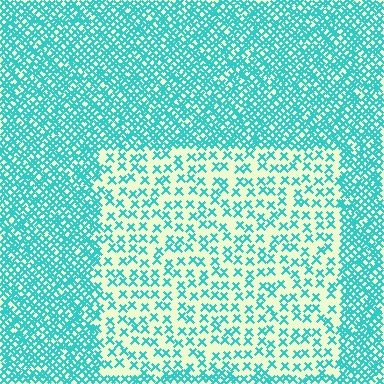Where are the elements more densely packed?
The elements are more densely packed outside the rectangle boundary.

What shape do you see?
I see a rectangle.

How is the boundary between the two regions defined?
The boundary is defined by a change in element density (approximately 2.7x ratio). All elements are the same color, size, and shape.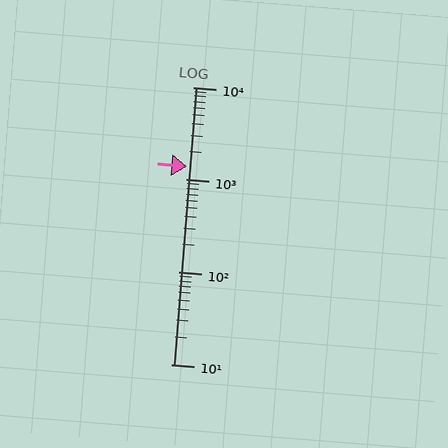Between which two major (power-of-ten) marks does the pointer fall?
The pointer is between 1000 and 10000.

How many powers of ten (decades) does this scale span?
The scale spans 3 decades, from 10 to 10000.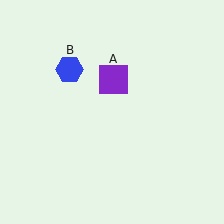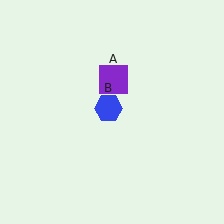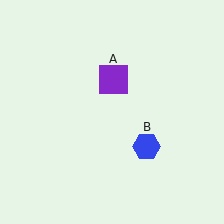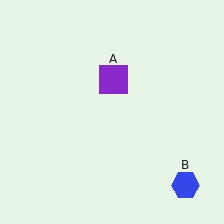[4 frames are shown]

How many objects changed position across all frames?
1 object changed position: blue hexagon (object B).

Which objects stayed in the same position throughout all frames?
Purple square (object A) remained stationary.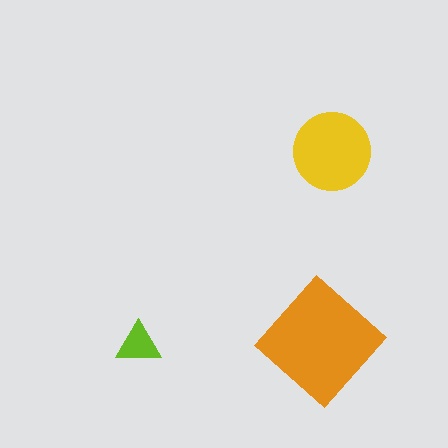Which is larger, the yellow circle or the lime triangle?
The yellow circle.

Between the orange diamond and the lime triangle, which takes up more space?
The orange diamond.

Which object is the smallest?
The lime triangle.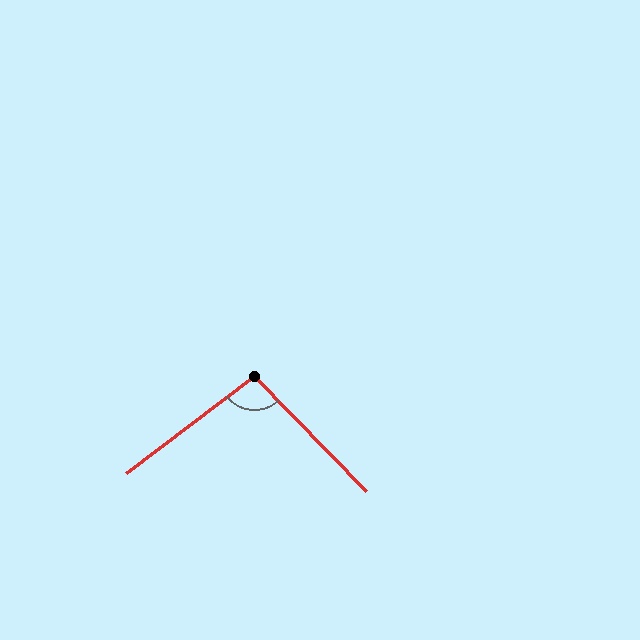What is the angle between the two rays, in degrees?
Approximately 97 degrees.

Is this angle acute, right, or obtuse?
It is obtuse.